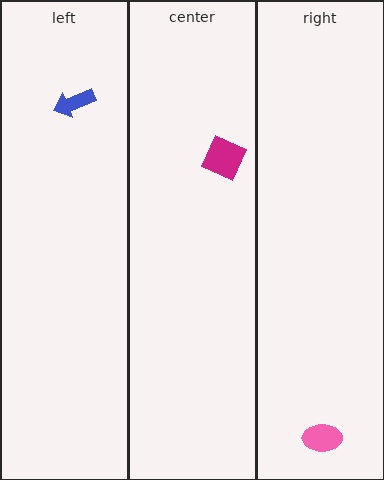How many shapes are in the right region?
1.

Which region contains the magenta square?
The center region.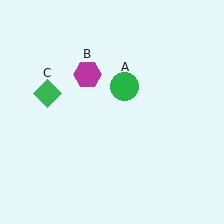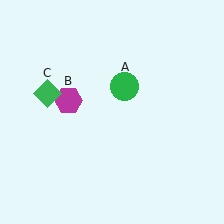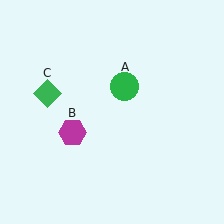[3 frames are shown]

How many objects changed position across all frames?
1 object changed position: magenta hexagon (object B).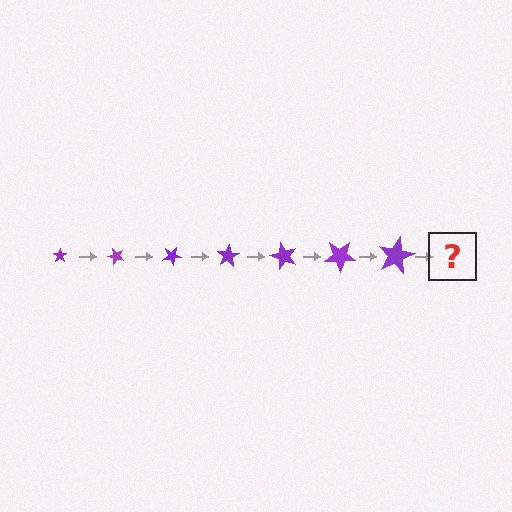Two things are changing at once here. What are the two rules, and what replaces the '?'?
The two rules are that the star grows larger each step and it rotates 50 degrees each step. The '?' should be a star, larger than the previous one and rotated 350 degrees from the start.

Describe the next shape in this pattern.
It should be a star, larger than the previous one and rotated 350 degrees from the start.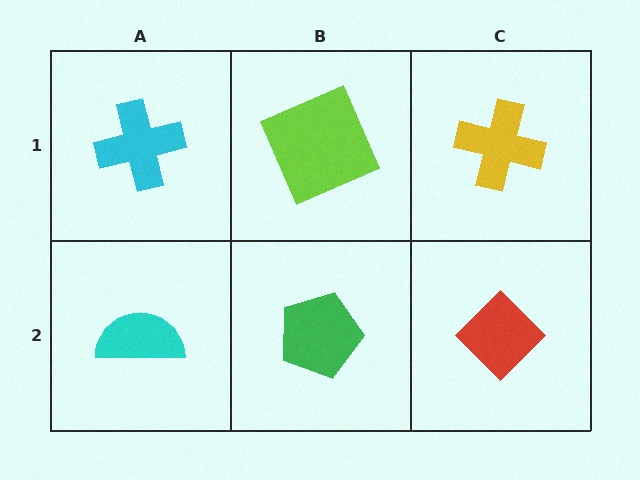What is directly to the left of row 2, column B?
A cyan semicircle.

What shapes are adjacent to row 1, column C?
A red diamond (row 2, column C), a lime square (row 1, column B).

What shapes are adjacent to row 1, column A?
A cyan semicircle (row 2, column A), a lime square (row 1, column B).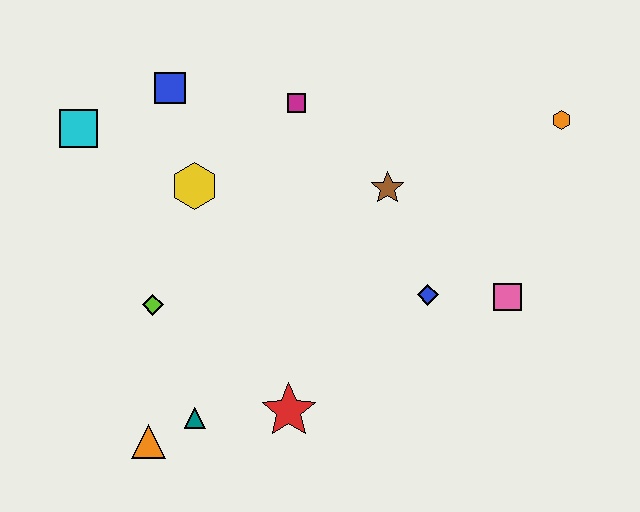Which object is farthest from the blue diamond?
The cyan square is farthest from the blue diamond.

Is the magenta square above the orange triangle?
Yes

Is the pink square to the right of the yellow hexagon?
Yes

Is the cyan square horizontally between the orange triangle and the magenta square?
No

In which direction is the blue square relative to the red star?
The blue square is above the red star.